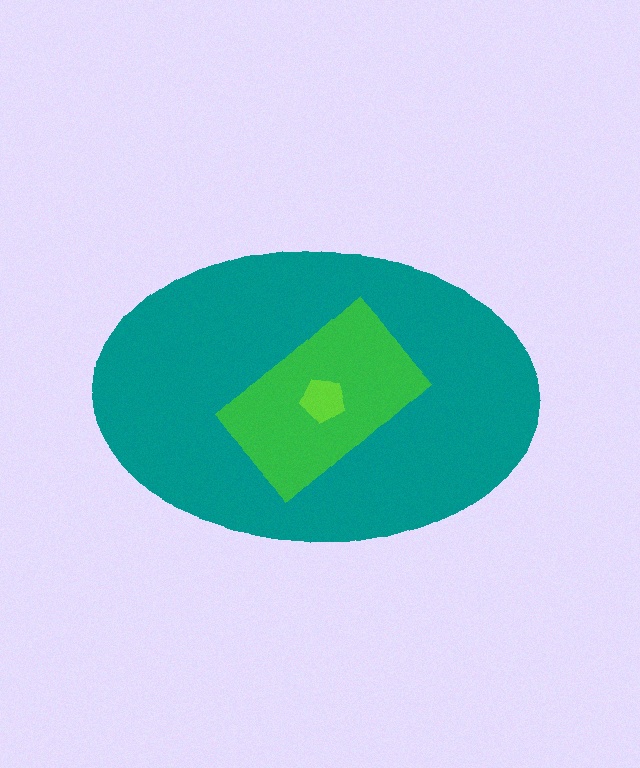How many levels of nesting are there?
3.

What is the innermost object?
The lime pentagon.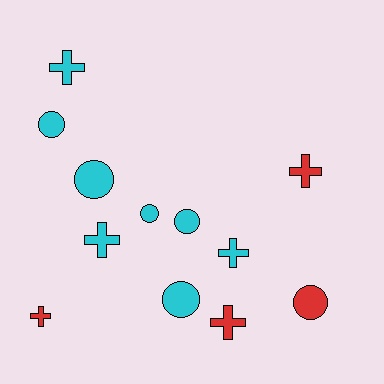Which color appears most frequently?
Cyan, with 8 objects.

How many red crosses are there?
There are 3 red crosses.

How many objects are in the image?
There are 12 objects.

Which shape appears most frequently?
Circle, with 6 objects.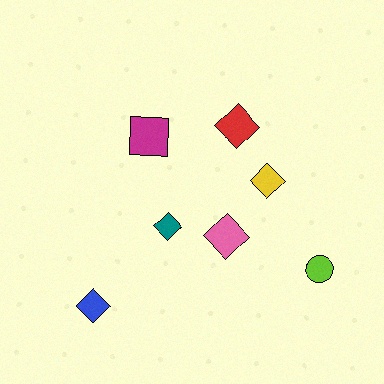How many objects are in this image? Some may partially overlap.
There are 7 objects.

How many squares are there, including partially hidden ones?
There is 1 square.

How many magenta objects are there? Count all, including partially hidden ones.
There is 1 magenta object.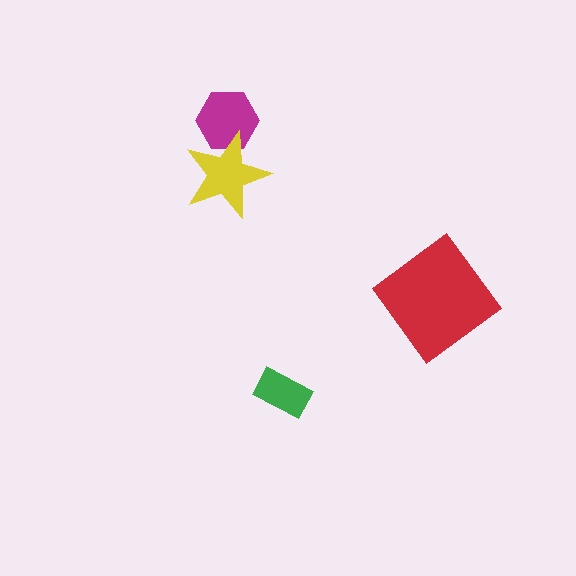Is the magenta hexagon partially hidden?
Yes, it is partially covered by another shape.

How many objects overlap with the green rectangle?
0 objects overlap with the green rectangle.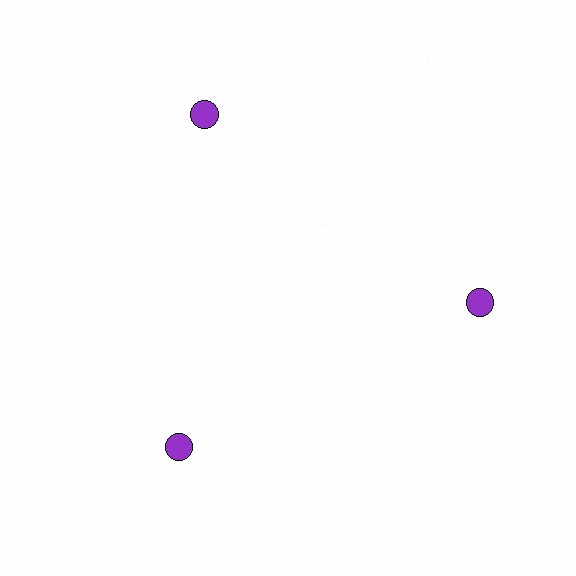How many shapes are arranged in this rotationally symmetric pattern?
There are 3 shapes, arranged in 3 groups of 1.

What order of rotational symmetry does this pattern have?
This pattern has 3-fold rotational symmetry.